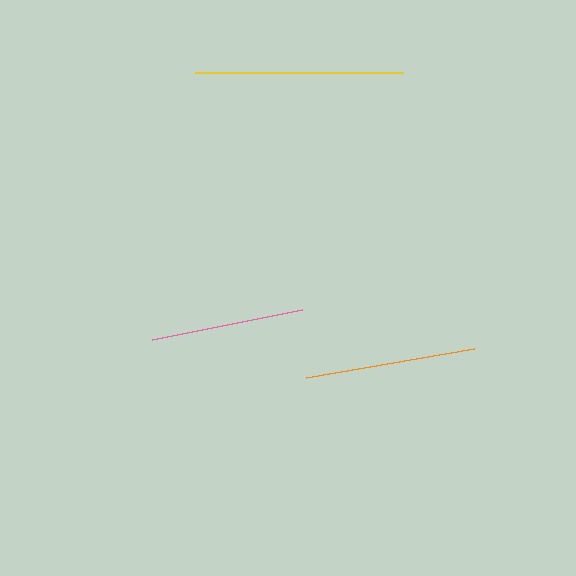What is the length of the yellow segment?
The yellow segment is approximately 208 pixels long.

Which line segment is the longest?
The yellow line is the longest at approximately 208 pixels.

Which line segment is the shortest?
The pink line is the shortest at approximately 153 pixels.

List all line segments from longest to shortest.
From longest to shortest: yellow, orange, pink.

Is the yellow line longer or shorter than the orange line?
The yellow line is longer than the orange line.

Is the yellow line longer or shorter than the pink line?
The yellow line is longer than the pink line.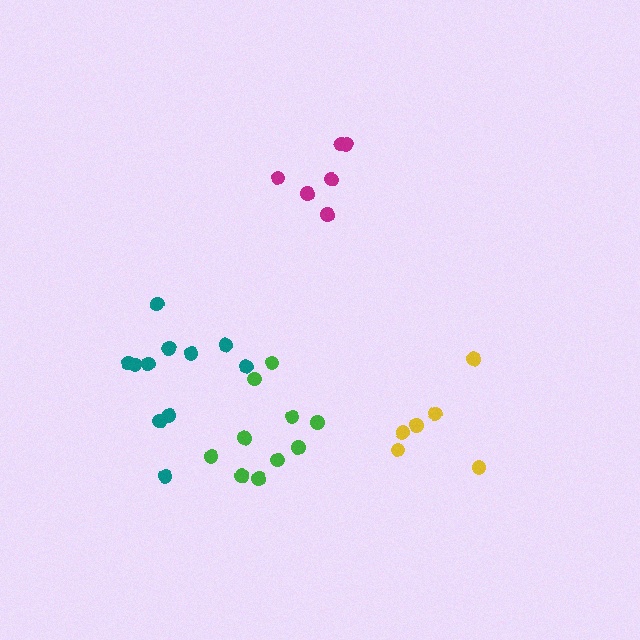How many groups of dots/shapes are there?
There are 4 groups.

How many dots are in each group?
Group 1: 11 dots, Group 2: 10 dots, Group 3: 6 dots, Group 4: 6 dots (33 total).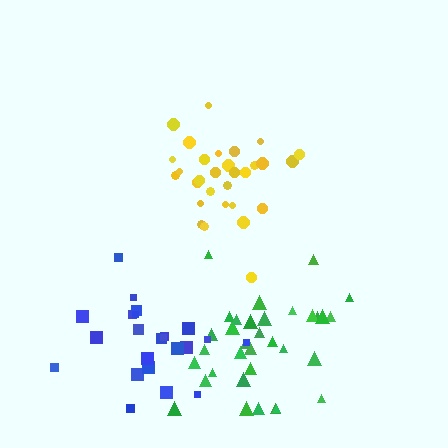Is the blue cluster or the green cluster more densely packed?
Green.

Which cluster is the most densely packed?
Yellow.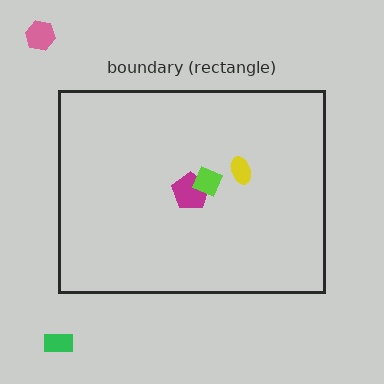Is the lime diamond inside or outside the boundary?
Inside.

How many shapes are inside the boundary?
3 inside, 2 outside.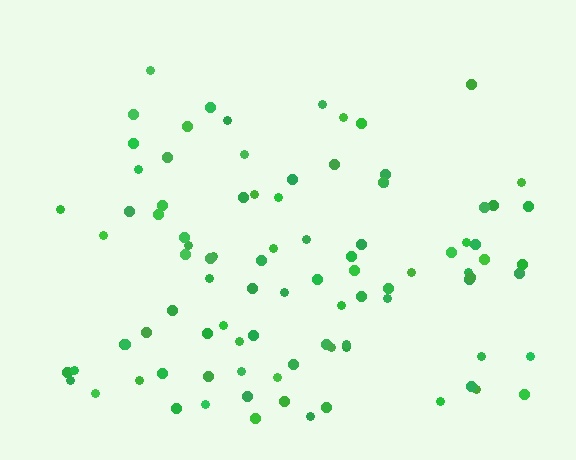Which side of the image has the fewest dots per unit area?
The top.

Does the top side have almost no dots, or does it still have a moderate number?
Still a moderate number, just noticeably fewer than the bottom.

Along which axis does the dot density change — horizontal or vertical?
Vertical.